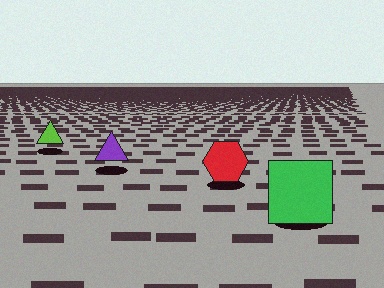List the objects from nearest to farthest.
From nearest to farthest: the green square, the red hexagon, the purple triangle, the lime triangle.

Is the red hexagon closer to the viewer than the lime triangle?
Yes. The red hexagon is closer — you can tell from the texture gradient: the ground texture is coarser near it.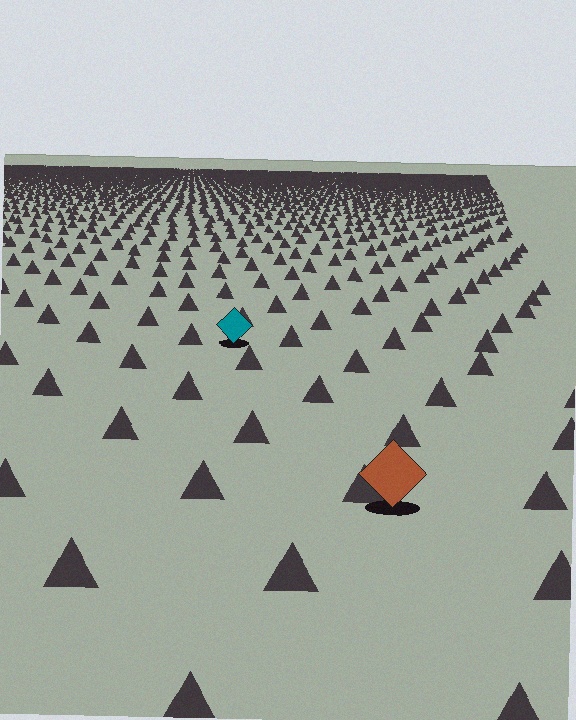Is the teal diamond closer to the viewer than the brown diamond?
No. The brown diamond is closer — you can tell from the texture gradient: the ground texture is coarser near it.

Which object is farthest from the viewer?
The teal diamond is farthest from the viewer. It appears smaller and the ground texture around it is denser.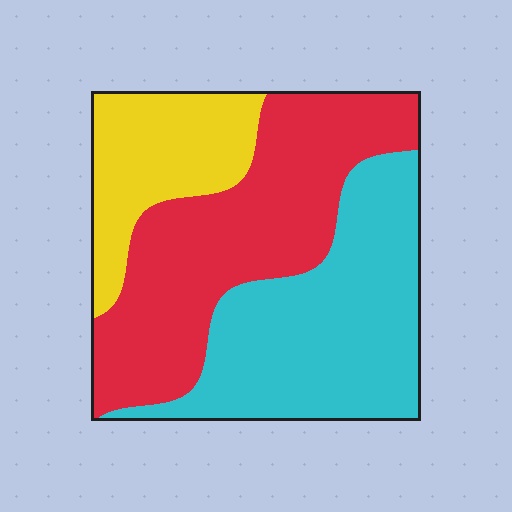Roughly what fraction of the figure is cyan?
Cyan covers 39% of the figure.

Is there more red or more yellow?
Red.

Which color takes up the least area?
Yellow, at roughly 20%.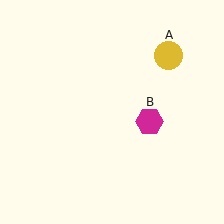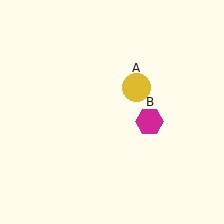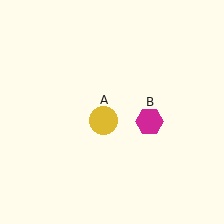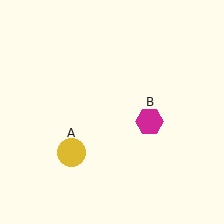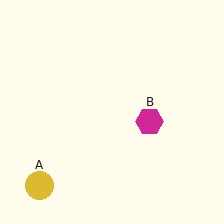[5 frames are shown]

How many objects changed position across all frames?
1 object changed position: yellow circle (object A).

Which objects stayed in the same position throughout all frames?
Magenta hexagon (object B) remained stationary.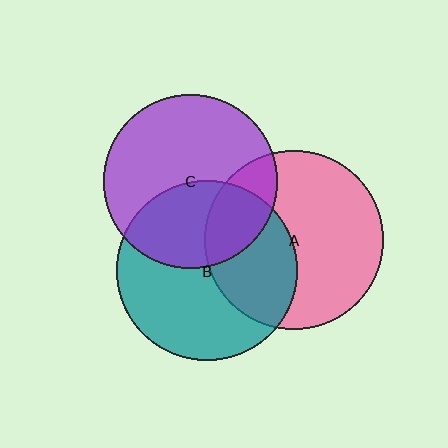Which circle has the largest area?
Circle B (teal).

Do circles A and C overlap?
Yes.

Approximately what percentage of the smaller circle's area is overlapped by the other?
Approximately 20%.